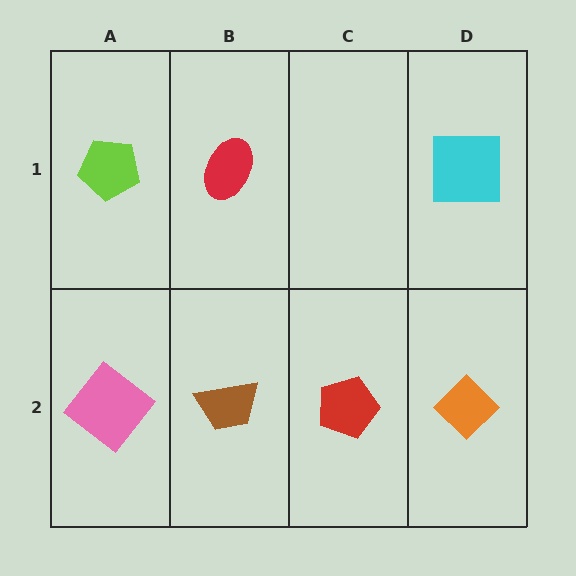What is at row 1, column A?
A lime pentagon.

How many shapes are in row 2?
4 shapes.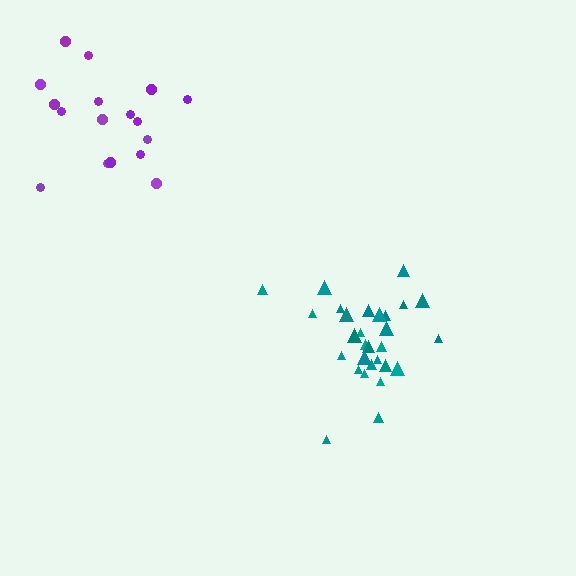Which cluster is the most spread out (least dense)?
Purple.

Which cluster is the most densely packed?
Teal.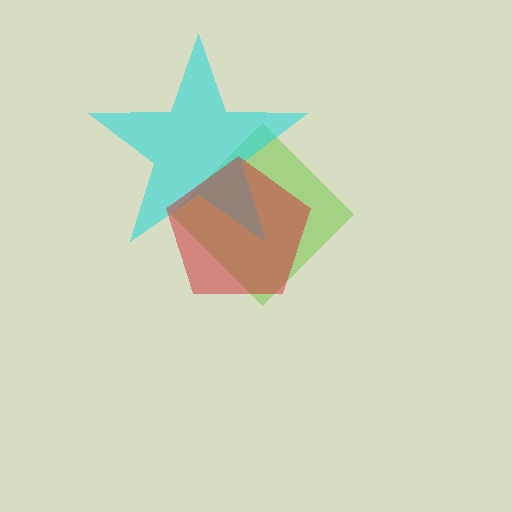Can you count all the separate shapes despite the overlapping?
Yes, there are 3 separate shapes.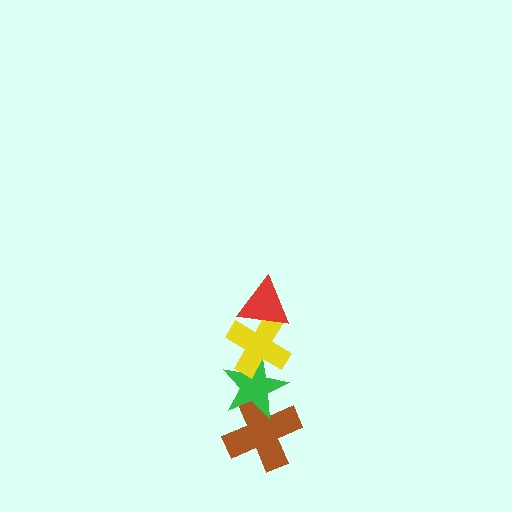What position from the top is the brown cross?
The brown cross is 4th from the top.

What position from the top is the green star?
The green star is 3rd from the top.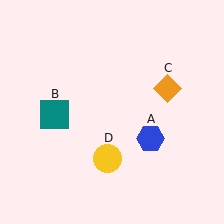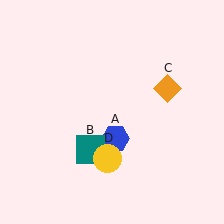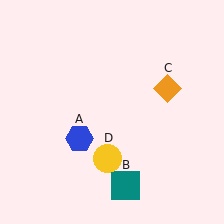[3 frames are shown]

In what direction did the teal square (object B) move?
The teal square (object B) moved down and to the right.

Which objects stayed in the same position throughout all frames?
Orange diamond (object C) and yellow circle (object D) remained stationary.